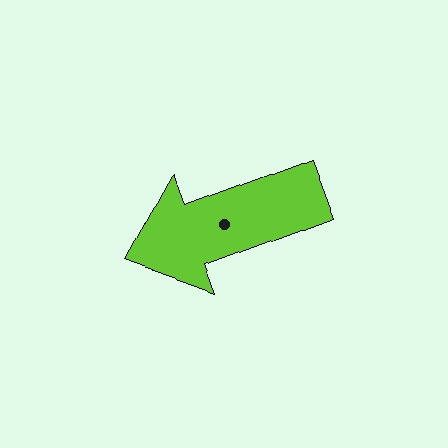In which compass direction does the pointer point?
West.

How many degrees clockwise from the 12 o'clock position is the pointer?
Approximately 249 degrees.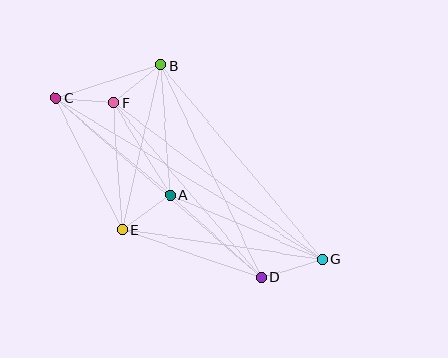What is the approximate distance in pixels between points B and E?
The distance between B and E is approximately 169 pixels.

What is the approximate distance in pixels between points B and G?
The distance between B and G is approximately 253 pixels.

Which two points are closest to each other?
Points C and F are closest to each other.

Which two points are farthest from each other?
Points C and G are farthest from each other.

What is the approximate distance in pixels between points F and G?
The distance between F and G is approximately 261 pixels.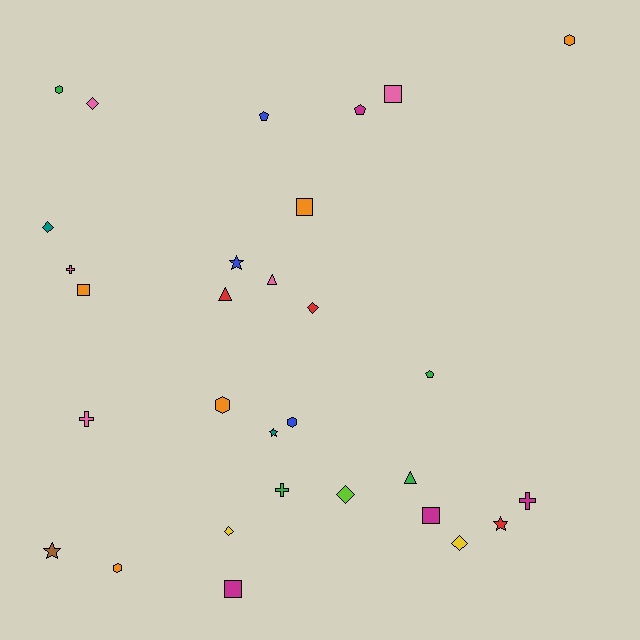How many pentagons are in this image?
There are 3 pentagons.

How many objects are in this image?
There are 30 objects.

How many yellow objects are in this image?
There are 2 yellow objects.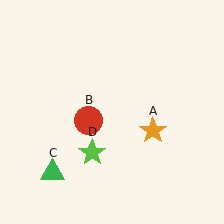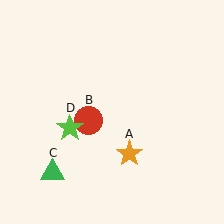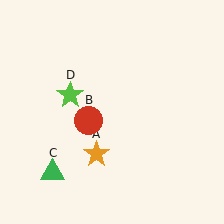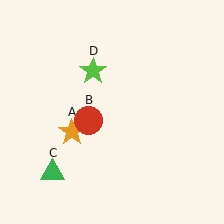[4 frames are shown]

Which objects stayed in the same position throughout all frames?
Red circle (object B) and green triangle (object C) remained stationary.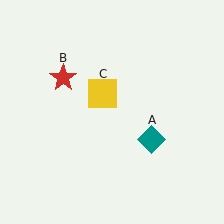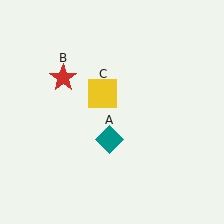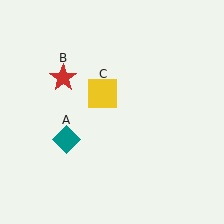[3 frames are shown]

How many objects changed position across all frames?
1 object changed position: teal diamond (object A).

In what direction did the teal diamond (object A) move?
The teal diamond (object A) moved left.